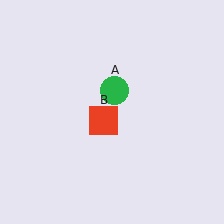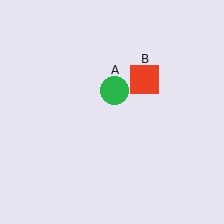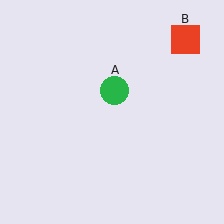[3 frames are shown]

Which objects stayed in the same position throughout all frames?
Green circle (object A) remained stationary.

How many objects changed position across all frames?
1 object changed position: red square (object B).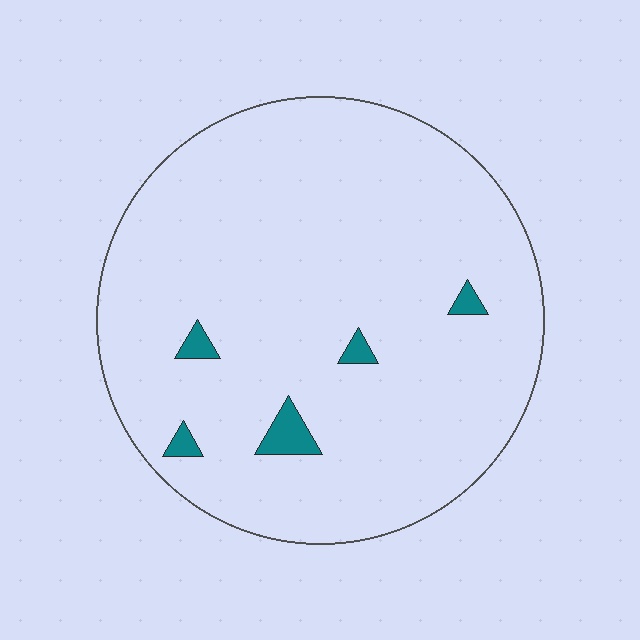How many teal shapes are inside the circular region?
5.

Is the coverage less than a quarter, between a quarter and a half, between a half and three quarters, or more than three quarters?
Less than a quarter.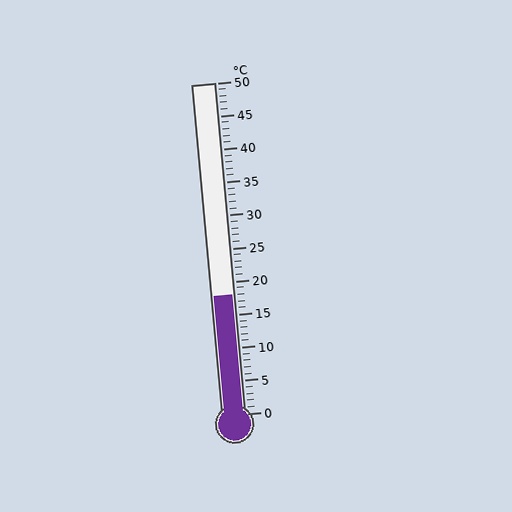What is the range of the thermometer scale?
The thermometer scale ranges from 0°C to 50°C.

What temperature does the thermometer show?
The thermometer shows approximately 18°C.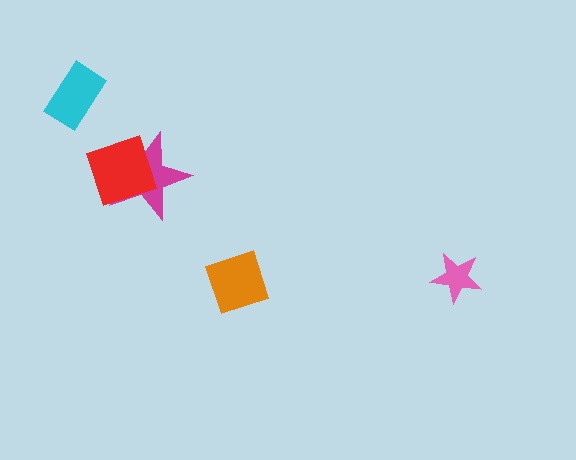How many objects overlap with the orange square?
0 objects overlap with the orange square.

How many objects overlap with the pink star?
0 objects overlap with the pink star.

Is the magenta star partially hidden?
Yes, it is partially covered by another shape.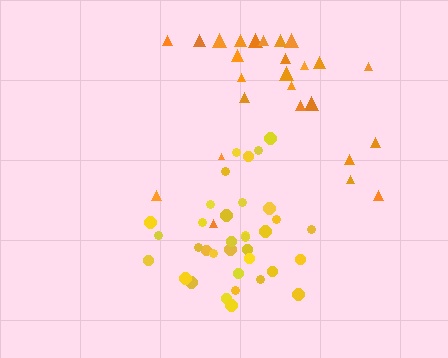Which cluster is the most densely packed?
Yellow.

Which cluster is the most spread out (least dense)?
Orange.